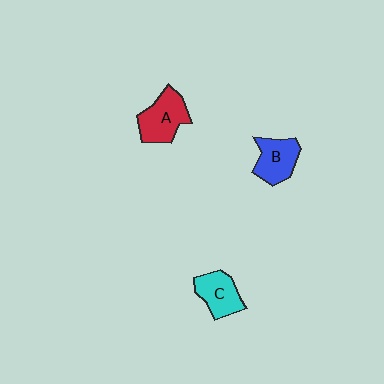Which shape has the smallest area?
Shape C (cyan).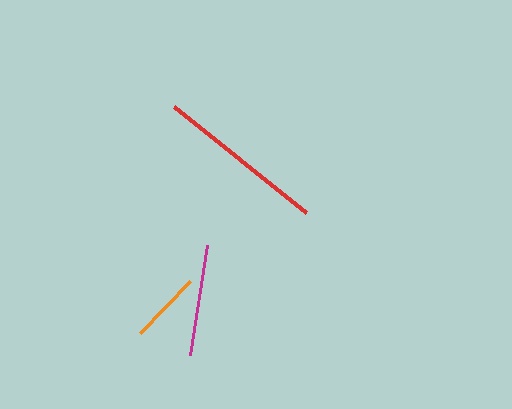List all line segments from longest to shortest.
From longest to shortest: red, magenta, orange.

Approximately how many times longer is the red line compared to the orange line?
The red line is approximately 2.3 times the length of the orange line.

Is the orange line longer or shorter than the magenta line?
The magenta line is longer than the orange line.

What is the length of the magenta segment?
The magenta segment is approximately 111 pixels long.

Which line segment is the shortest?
The orange line is the shortest at approximately 72 pixels.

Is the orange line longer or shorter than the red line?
The red line is longer than the orange line.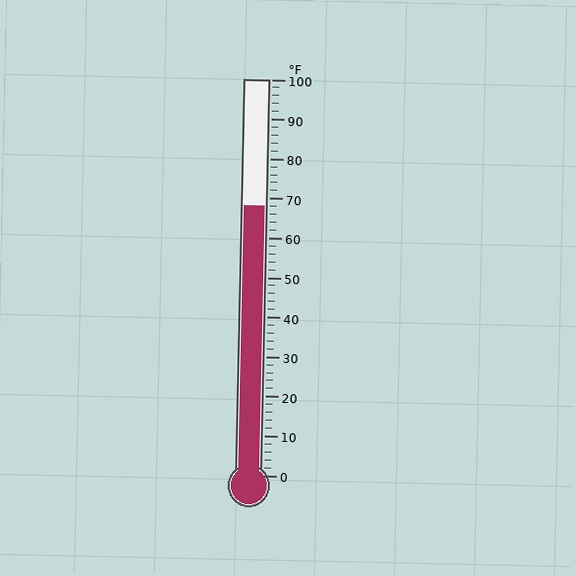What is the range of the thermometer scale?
The thermometer scale ranges from 0°F to 100°F.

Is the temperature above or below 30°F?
The temperature is above 30°F.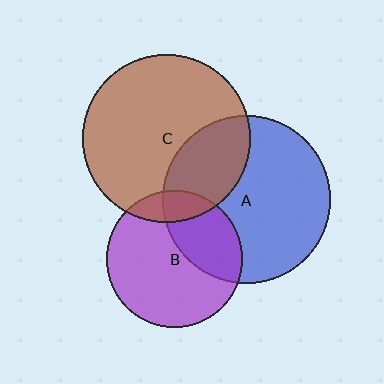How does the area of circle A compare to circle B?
Approximately 1.5 times.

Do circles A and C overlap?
Yes.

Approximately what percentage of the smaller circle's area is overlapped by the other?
Approximately 30%.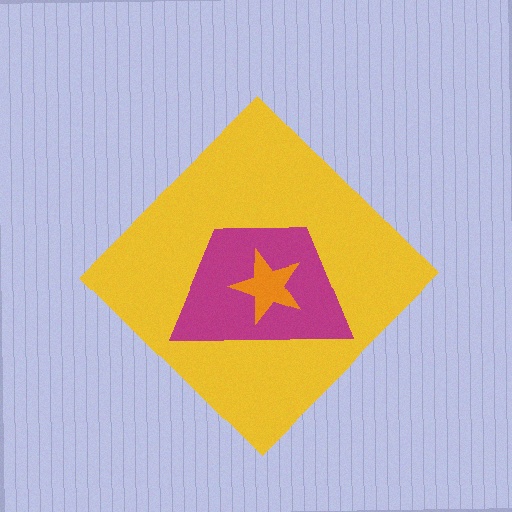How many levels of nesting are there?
3.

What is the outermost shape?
The yellow diamond.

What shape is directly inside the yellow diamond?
The magenta trapezoid.